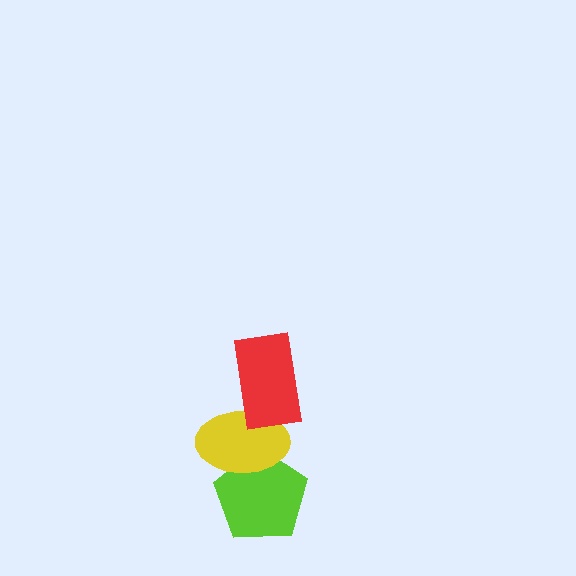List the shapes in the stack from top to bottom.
From top to bottom: the red rectangle, the yellow ellipse, the lime pentagon.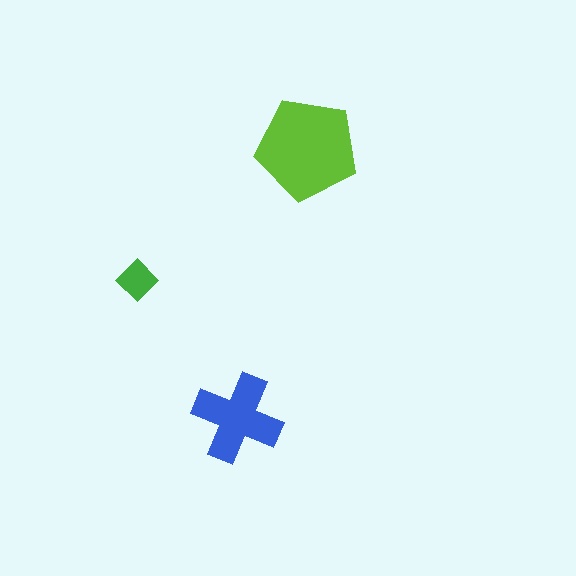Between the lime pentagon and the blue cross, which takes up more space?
The lime pentagon.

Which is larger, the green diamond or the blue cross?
The blue cross.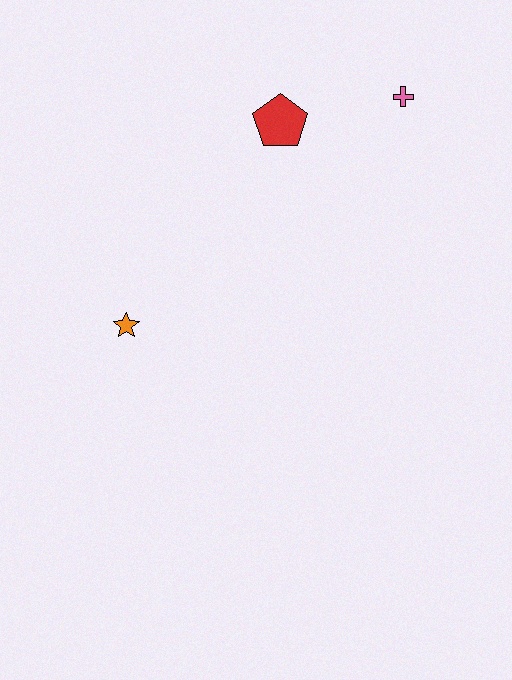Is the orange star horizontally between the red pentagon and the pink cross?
No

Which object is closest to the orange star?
The red pentagon is closest to the orange star.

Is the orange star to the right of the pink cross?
No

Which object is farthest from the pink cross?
The orange star is farthest from the pink cross.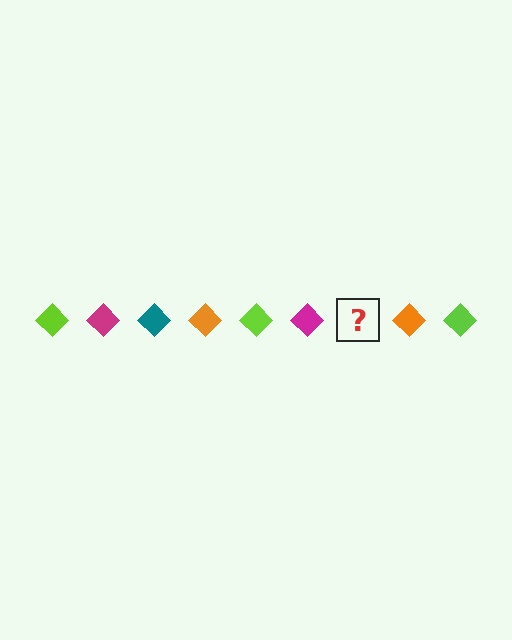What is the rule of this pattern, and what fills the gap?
The rule is that the pattern cycles through lime, magenta, teal, orange diamonds. The gap should be filled with a teal diamond.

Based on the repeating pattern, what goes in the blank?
The blank should be a teal diamond.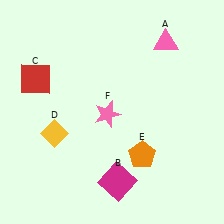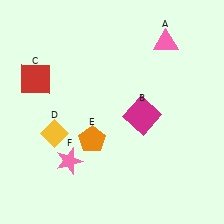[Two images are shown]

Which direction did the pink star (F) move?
The pink star (F) moved down.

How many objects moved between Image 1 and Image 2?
3 objects moved between the two images.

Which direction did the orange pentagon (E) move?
The orange pentagon (E) moved left.